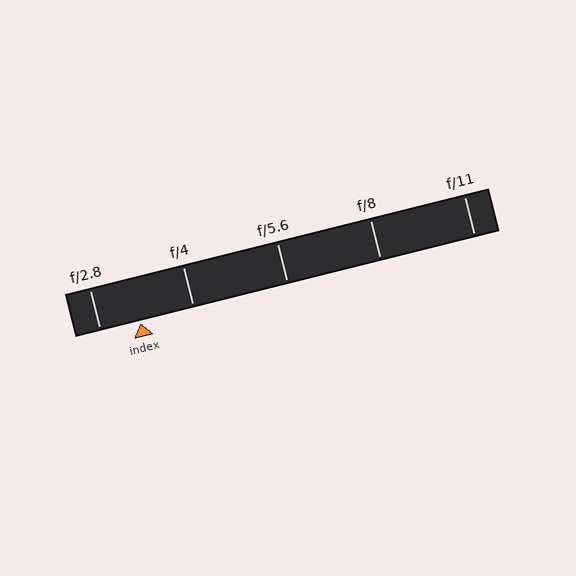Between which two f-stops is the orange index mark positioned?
The index mark is between f/2.8 and f/4.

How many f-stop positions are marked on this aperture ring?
There are 5 f-stop positions marked.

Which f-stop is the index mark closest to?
The index mark is closest to f/2.8.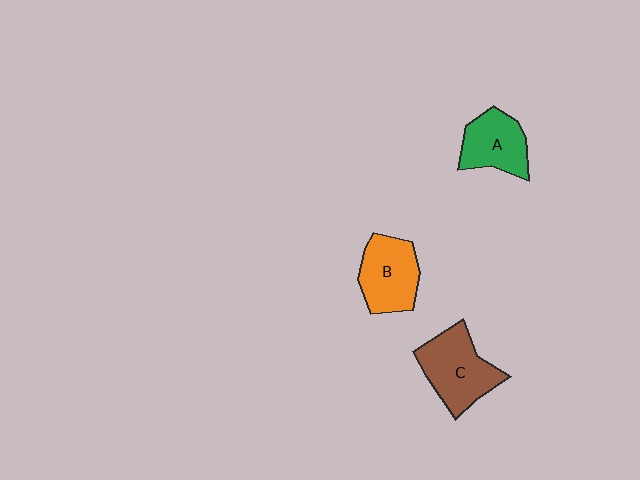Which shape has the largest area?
Shape C (brown).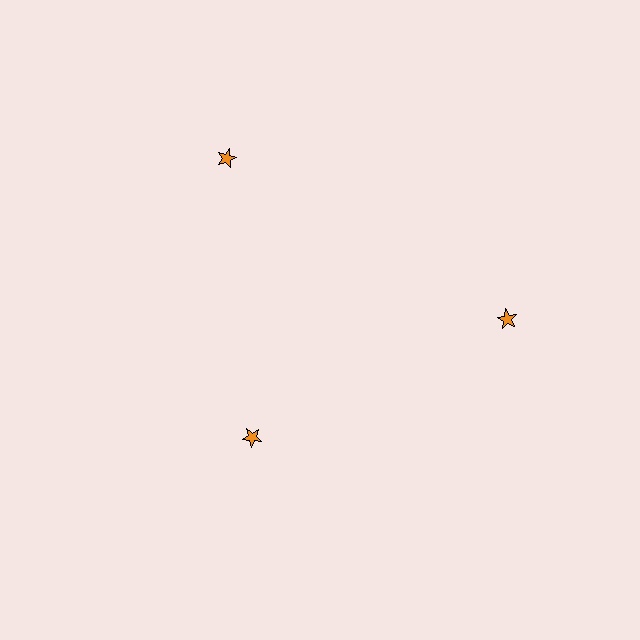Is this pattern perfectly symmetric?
No. The 3 orange stars are arranged in a ring, but one element near the 7 o'clock position is pulled inward toward the center, breaking the 3-fold rotational symmetry.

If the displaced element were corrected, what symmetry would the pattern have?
It would have 3-fold rotational symmetry — the pattern would map onto itself every 120 degrees.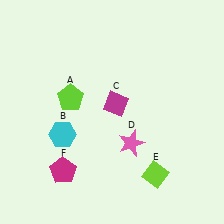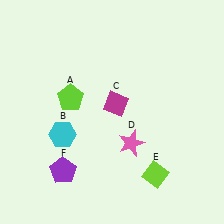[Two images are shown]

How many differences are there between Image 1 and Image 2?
There is 1 difference between the two images.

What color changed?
The pentagon (F) changed from magenta in Image 1 to purple in Image 2.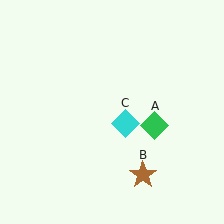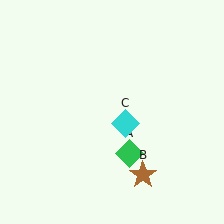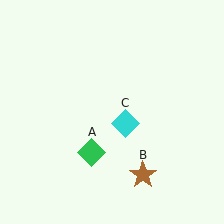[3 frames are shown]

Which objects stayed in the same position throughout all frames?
Brown star (object B) and cyan diamond (object C) remained stationary.